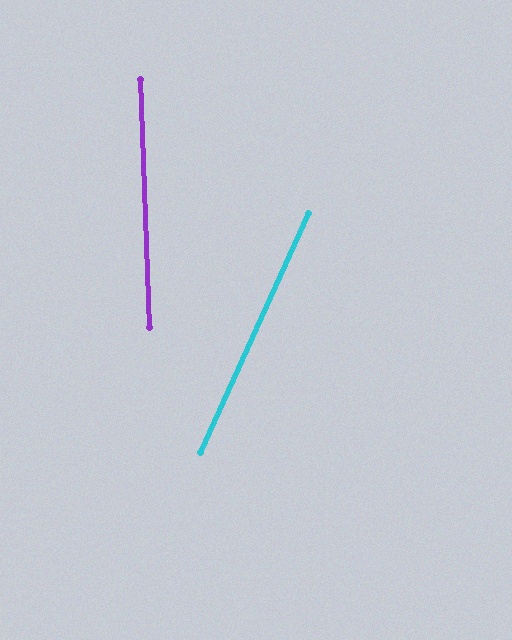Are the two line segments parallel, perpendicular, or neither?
Neither parallel nor perpendicular — they differ by about 26°.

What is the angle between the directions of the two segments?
Approximately 26 degrees.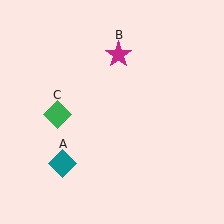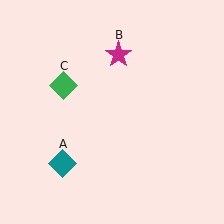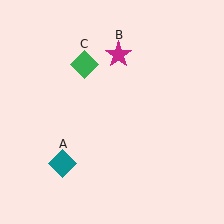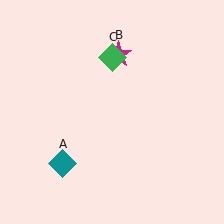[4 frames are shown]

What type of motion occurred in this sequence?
The green diamond (object C) rotated clockwise around the center of the scene.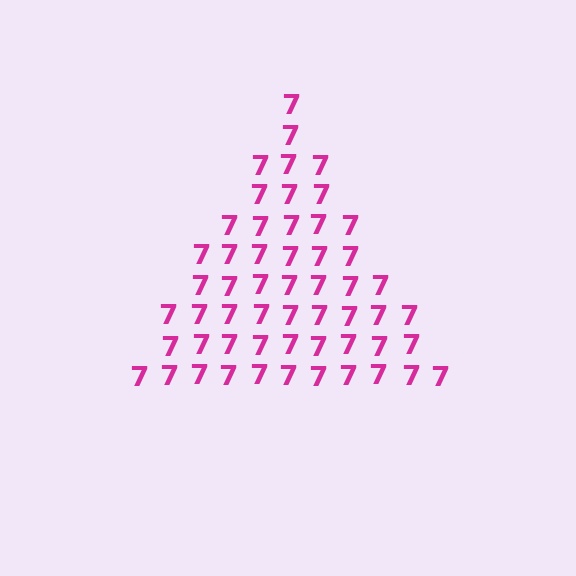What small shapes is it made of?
It is made of small digit 7's.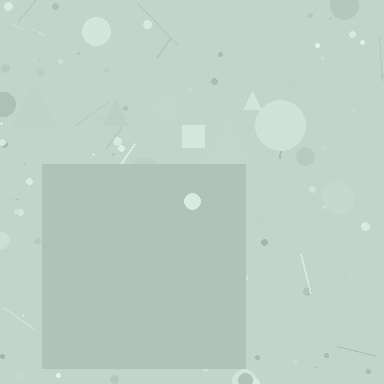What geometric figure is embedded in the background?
A square is embedded in the background.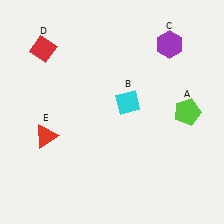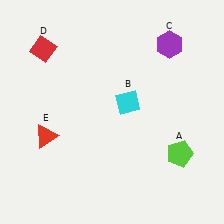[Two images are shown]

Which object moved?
The lime pentagon (A) moved down.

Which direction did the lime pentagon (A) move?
The lime pentagon (A) moved down.